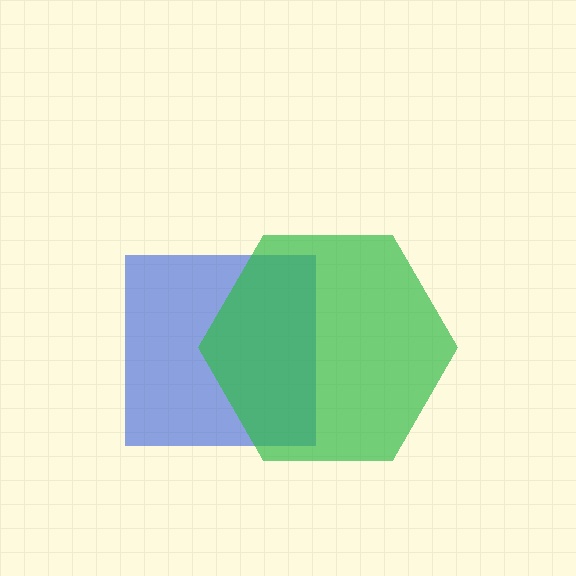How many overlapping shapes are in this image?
There are 2 overlapping shapes in the image.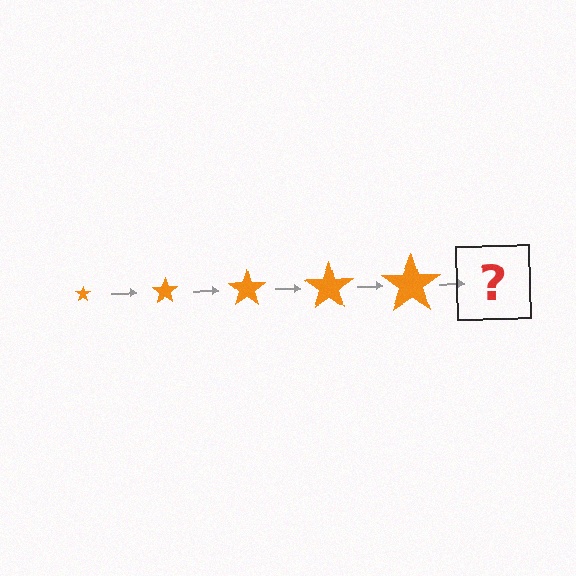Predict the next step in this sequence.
The next step is an orange star, larger than the previous one.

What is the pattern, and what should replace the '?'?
The pattern is that the star gets progressively larger each step. The '?' should be an orange star, larger than the previous one.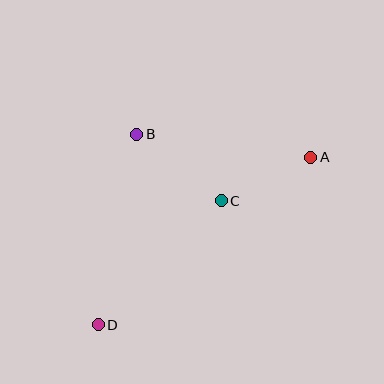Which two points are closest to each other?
Points A and C are closest to each other.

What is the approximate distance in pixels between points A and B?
The distance between A and B is approximately 176 pixels.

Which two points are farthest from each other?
Points A and D are farthest from each other.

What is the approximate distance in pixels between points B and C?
The distance between B and C is approximately 108 pixels.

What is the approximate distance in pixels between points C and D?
The distance between C and D is approximately 174 pixels.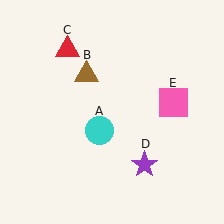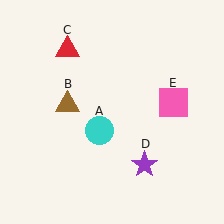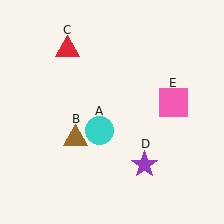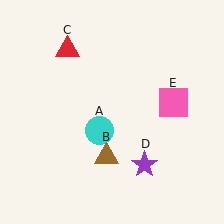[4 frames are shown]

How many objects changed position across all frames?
1 object changed position: brown triangle (object B).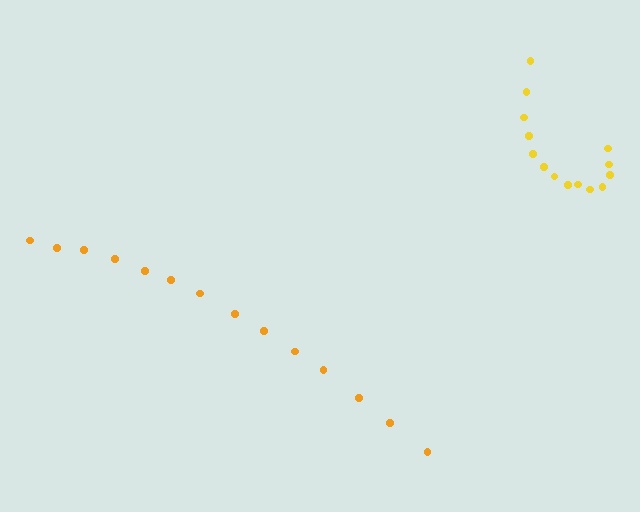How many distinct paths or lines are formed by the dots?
There are 2 distinct paths.